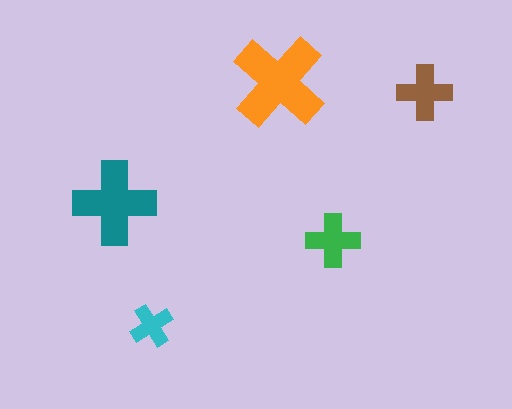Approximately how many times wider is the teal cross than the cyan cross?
About 2 times wider.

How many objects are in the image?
There are 5 objects in the image.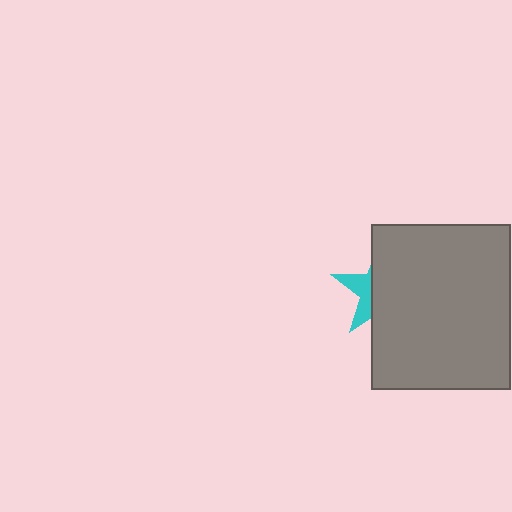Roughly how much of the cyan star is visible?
A small part of it is visible (roughly 34%).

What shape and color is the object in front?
The object in front is a gray rectangle.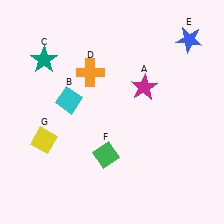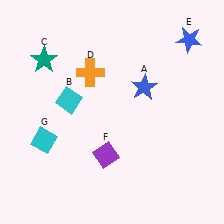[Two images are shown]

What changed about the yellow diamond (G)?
In Image 1, G is yellow. In Image 2, it changed to cyan.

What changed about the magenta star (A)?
In Image 1, A is magenta. In Image 2, it changed to blue.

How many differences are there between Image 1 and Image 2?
There are 3 differences between the two images.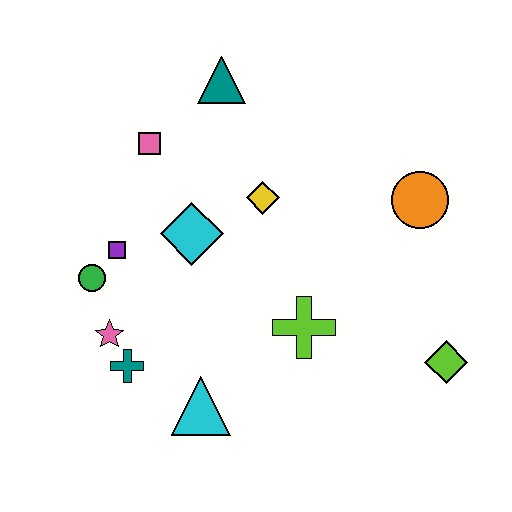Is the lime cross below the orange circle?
Yes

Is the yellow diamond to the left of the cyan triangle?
No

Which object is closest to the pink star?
The teal cross is closest to the pink star.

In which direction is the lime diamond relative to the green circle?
The lime diamond is to the right of the green circle.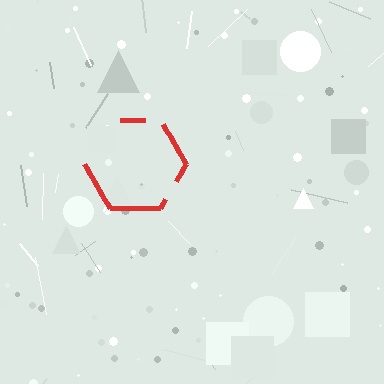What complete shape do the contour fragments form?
The contour fragments form a hexagon.